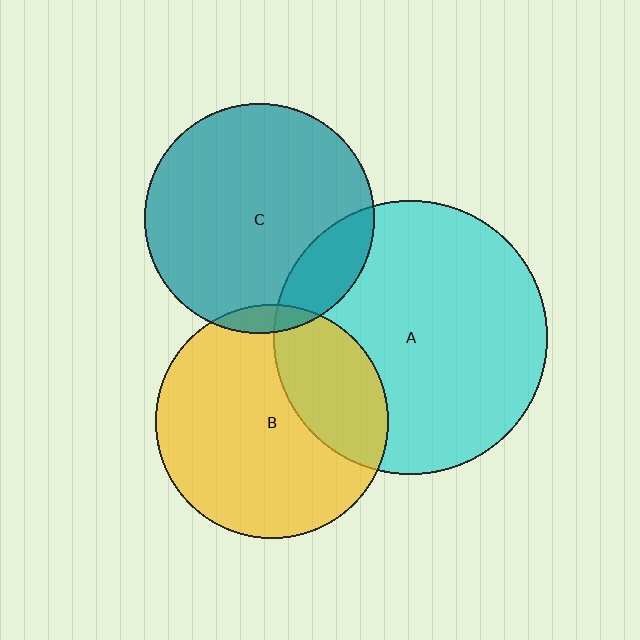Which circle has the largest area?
Circle A (cyan).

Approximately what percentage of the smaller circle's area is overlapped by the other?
Approximately 30%.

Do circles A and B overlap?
Yes.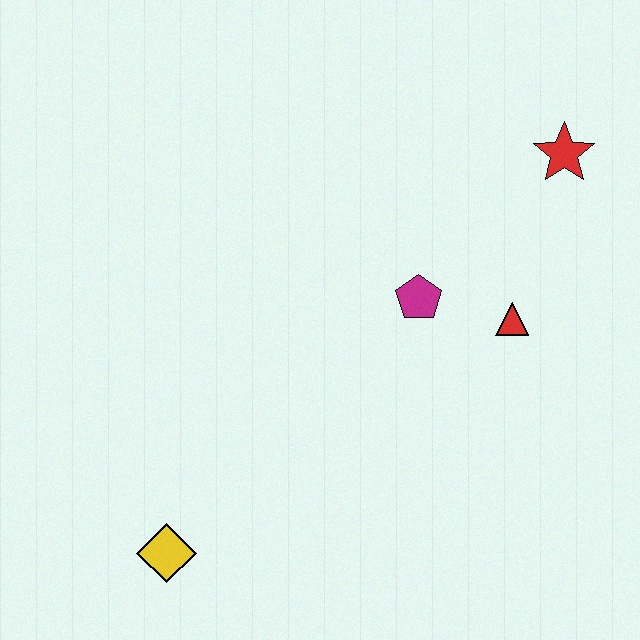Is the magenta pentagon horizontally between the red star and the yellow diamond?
Yes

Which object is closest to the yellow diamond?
The magenta pentagon is closest to the yellow diamond.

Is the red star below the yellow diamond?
No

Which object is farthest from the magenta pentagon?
The yellow diamond is farthest from the magenta pentagon.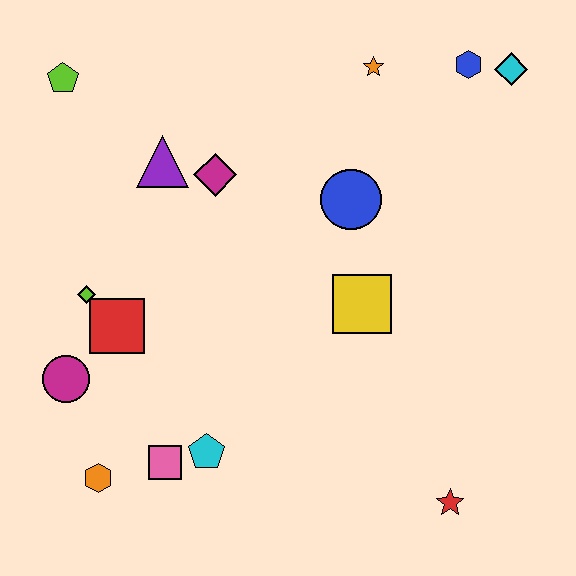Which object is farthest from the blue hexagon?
The orange hexagon is farthest from the blue hexagon.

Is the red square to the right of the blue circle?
No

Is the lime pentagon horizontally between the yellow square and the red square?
No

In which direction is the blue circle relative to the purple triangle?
The blue circle is to the right of the purple triangle.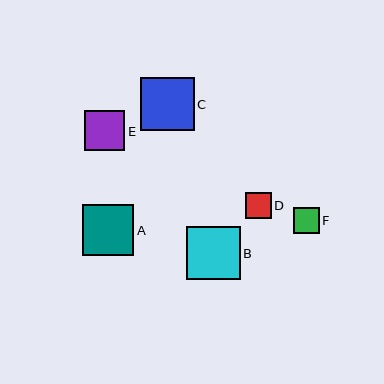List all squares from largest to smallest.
From largest to smallest: B, C, A, E, D, F.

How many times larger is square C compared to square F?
Square C is approximately 2.0 times the size of square F.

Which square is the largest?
Square B is the largest with a size of approximately 53 pixels.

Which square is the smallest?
Square F is the smallest with a size of approximately 26 pixels.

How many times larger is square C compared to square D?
Square C is approximately 2.0 times the size of square D.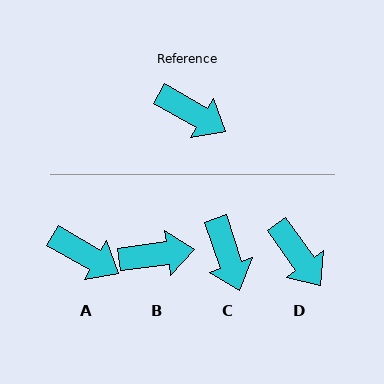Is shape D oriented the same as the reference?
No, it is off by about 25 degrees.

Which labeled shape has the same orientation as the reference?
A.